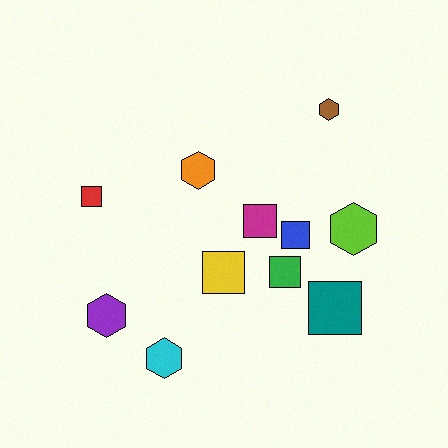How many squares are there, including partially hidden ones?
There are 6 squares.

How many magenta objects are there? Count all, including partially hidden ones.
There is 1 magenta object.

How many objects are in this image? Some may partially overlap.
There are 11 objects.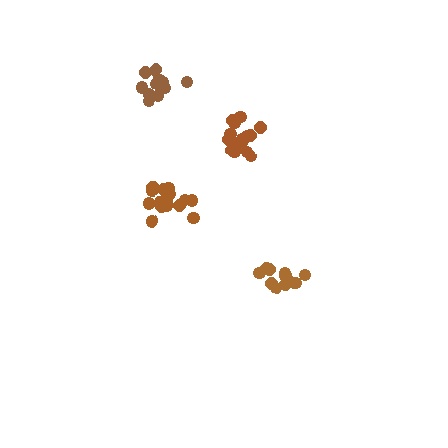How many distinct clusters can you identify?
There are 4 distinct clusters.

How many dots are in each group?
Group 1: 12 dots, Group 2: 17 dots, Group 3: 16 dots, Group 4: 13 dots (58 total).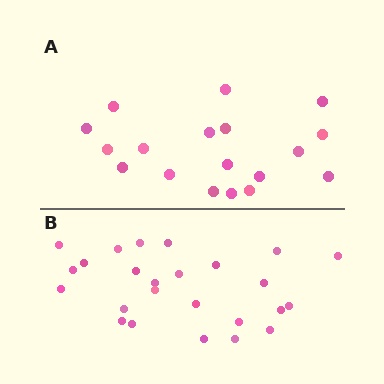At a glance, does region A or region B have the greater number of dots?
Region B (the bottom region) has more dots.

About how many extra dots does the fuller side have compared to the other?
Region B has roughly 8 or so more dots than region A.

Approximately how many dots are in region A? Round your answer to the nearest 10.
About 20 dots. (The exact count is 18, which rounds to 20.)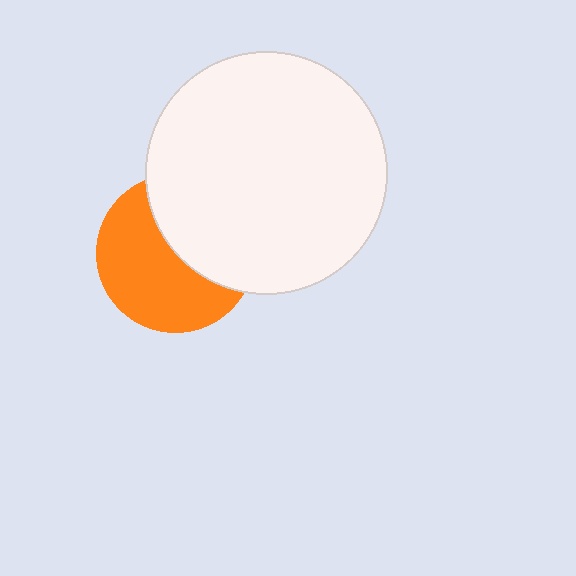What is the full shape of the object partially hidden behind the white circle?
The partially hidden object is an orange circle.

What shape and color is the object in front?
The object in front is a white circle.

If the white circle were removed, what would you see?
You would see the complete orange circle.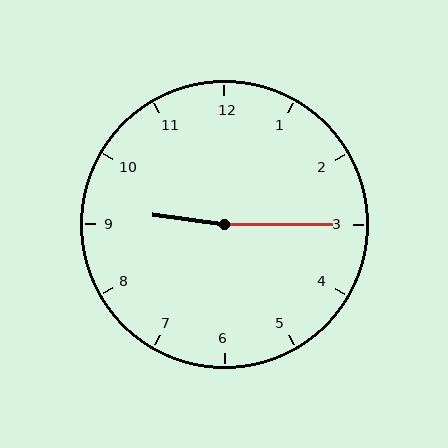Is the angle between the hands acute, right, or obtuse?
It is obtuse.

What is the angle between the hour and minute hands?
Approximately 172 degrees.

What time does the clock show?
9:15.